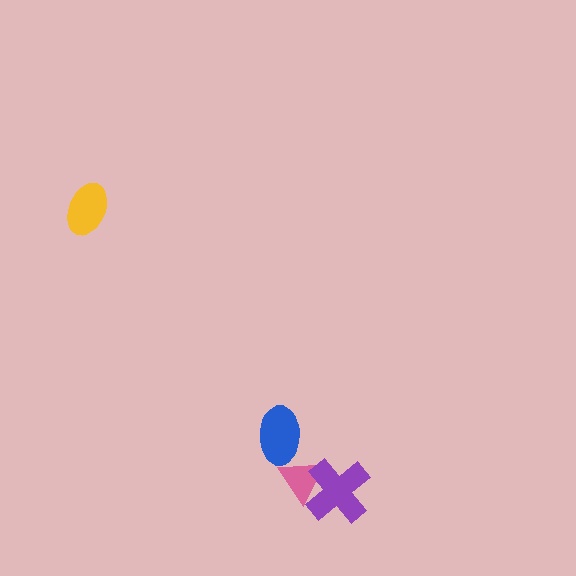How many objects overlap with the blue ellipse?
1 object overlaps with the blue ellipse.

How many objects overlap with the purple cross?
1 object overlaps with the purple cross.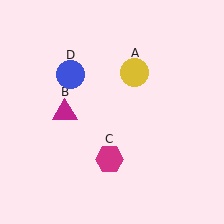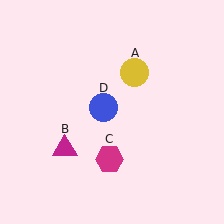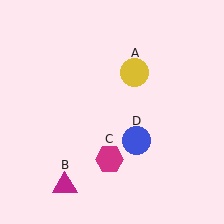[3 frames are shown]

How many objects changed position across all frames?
2 objects changed position: magenta triangle (object B), blue circle (object D).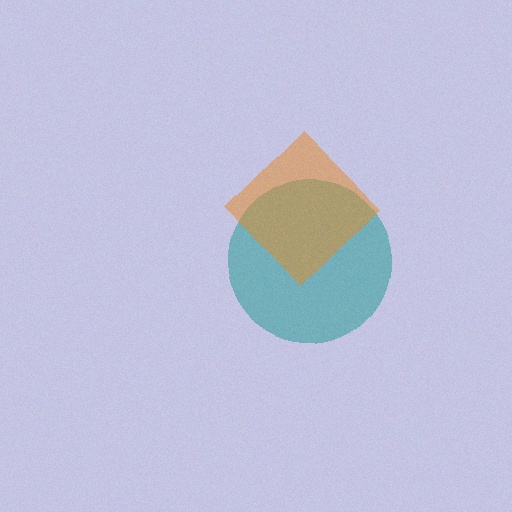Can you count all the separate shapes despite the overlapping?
Yes, there are 2 separate shapes.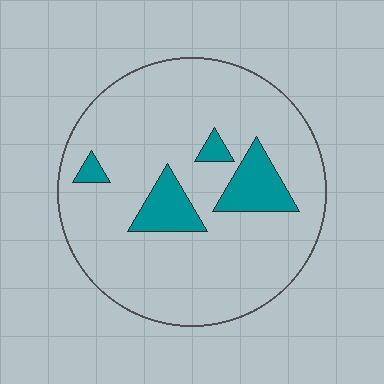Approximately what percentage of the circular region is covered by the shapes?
Approximately 15%.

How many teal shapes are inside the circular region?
4.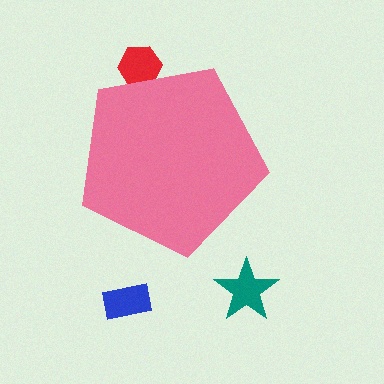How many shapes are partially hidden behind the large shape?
1 shape is partially hidden.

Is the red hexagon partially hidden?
Yes, the red hexagon is partially hidden behind the pink pentagon.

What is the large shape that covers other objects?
A pink pentagon.